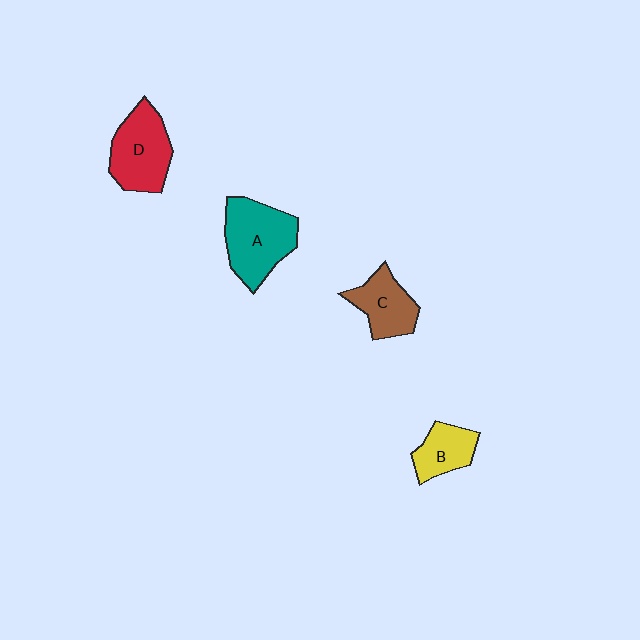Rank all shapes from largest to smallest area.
From largest to smallest: A (teal), D (red), C (brown), B (yellow).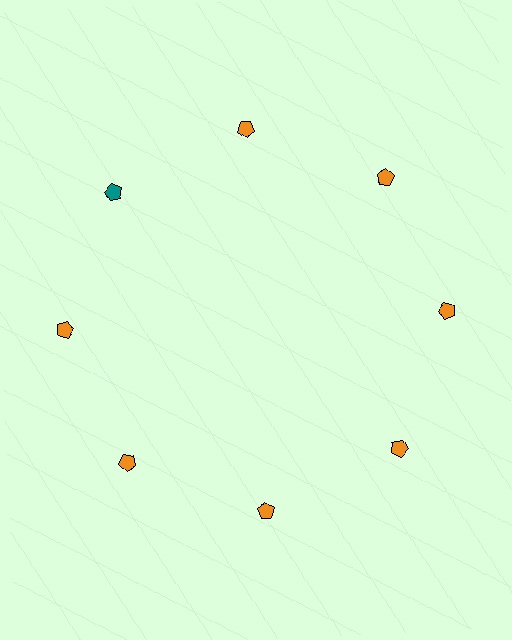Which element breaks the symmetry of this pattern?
The teal pentagon at roughly the 10 o'clock position breaks the symmetry. All other shapes are orange pentagons.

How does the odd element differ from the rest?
It has a different color: teal instead of orange.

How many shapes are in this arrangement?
There are 8 shapes arranged in a ring pattern.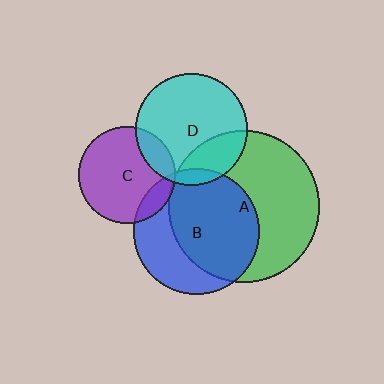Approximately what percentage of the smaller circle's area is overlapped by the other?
Approximately 60%.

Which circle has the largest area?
Circle A (green).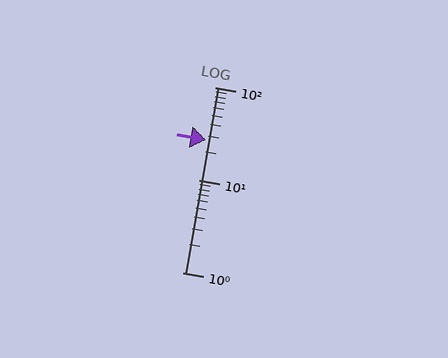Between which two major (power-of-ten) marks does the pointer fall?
The pointer is between 10 and 100.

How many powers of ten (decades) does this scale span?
The scale spans 2 decades, from 1 to 100.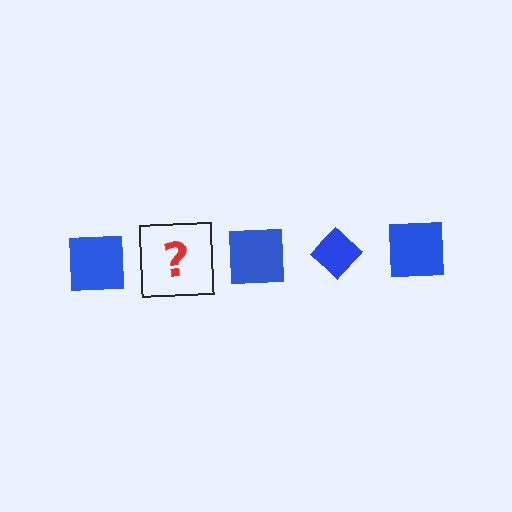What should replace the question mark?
The question mark should be replaced with a blue diamond.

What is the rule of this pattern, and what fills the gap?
The rule is that the pattern cycles through square, diamond shapes in blue. The gap should be filled with a blue diamond.